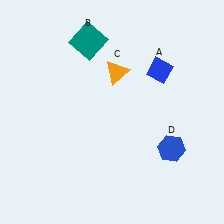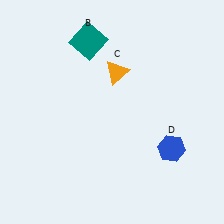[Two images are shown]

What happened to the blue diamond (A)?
The blue diamond (A) was removed in Image 2. It was in the top-right area of Image 1.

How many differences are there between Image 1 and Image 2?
There is 1 difference between the two images.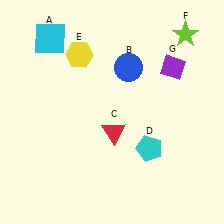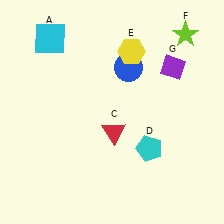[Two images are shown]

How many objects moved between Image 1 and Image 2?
1 object moved between the two images.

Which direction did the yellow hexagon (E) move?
The yellow hexagon (E) moved right.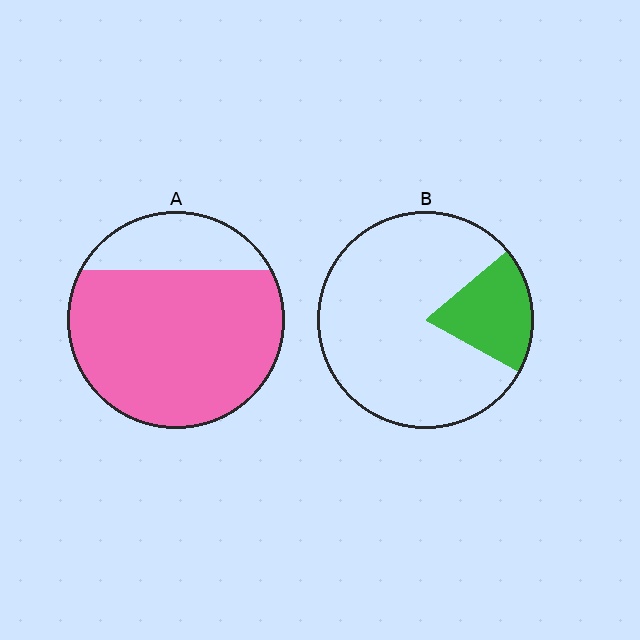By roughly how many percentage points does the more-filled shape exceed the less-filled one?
By roughly 60 percentage points (A over B).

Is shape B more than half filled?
No.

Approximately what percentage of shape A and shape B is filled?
A is approximately 80% and B is approximately 20%.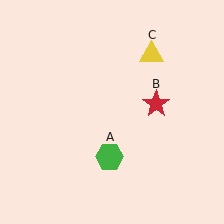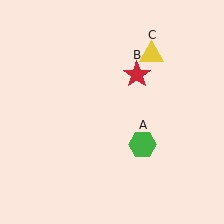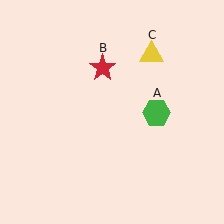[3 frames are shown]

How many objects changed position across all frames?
2 objects changed position: green hexagon (object A), red star (object B).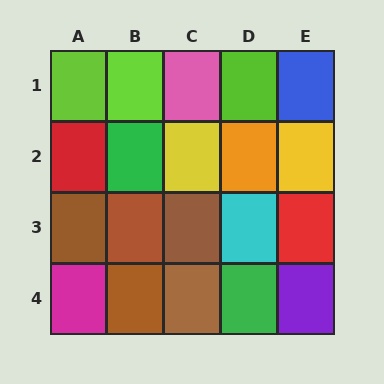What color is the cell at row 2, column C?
Yellow.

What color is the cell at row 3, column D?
Cyan.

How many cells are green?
2 cells are green.